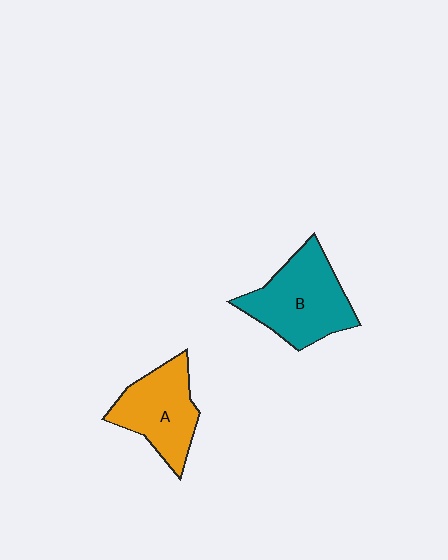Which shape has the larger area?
Shape B (teal).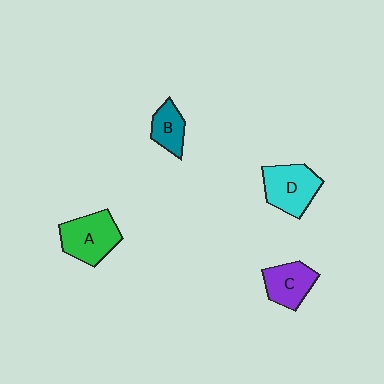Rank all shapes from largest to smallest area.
From largest to smallest: A (green), D (cyan), C (purple), B (teal).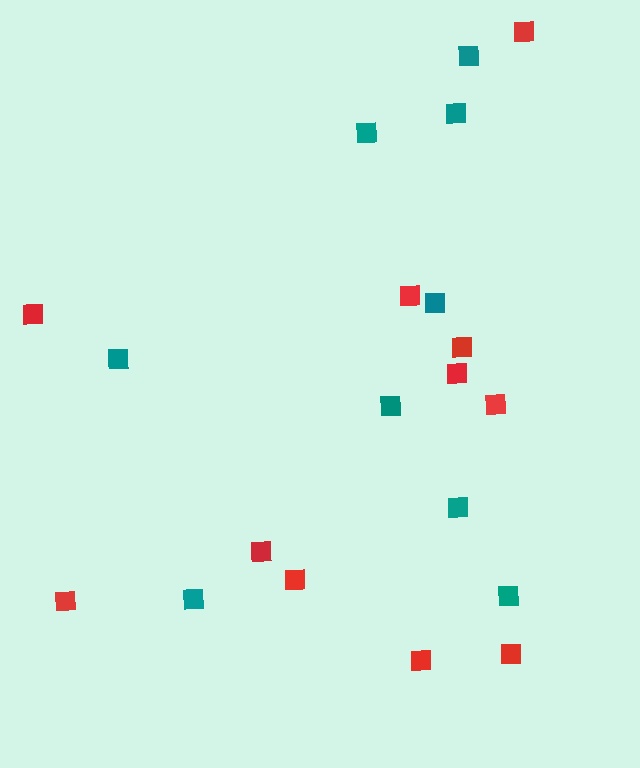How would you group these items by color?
There are 2 groups: one group of teal squares (9) and one group of red squares (11).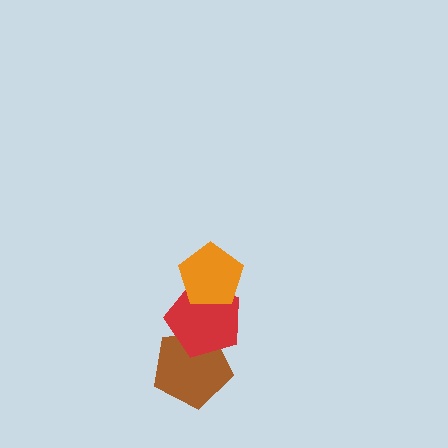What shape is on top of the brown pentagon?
The red pentagon is on top of the brown pentagon.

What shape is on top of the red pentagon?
The orange pentagon is on top of the red pentagon.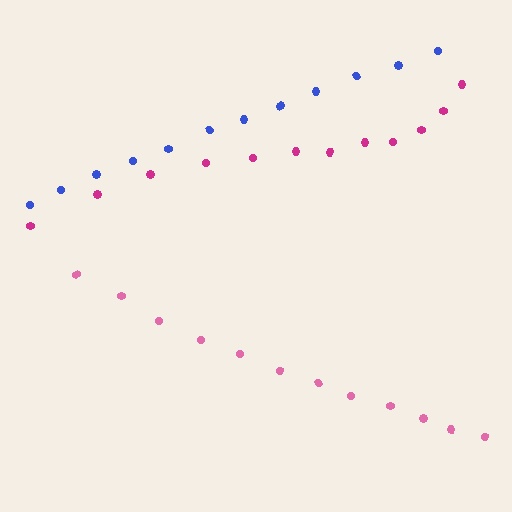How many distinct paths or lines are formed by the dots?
There are 3 distinct paths.